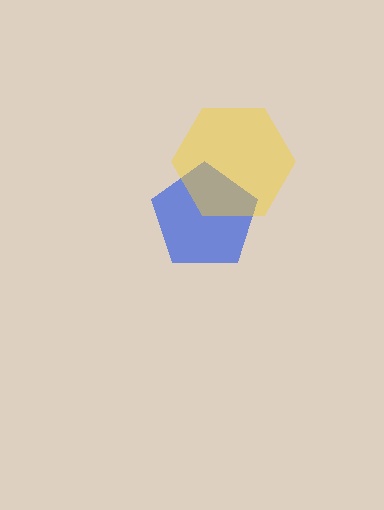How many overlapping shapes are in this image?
There are 2 overlapping shapes in the image.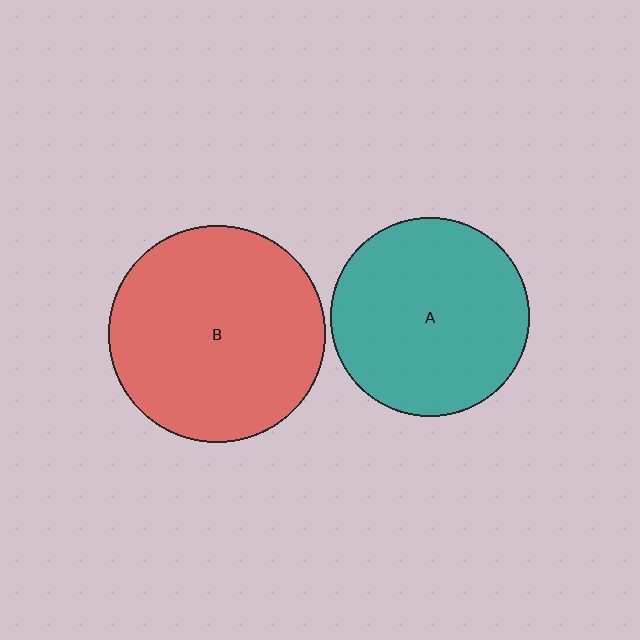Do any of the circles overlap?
No, none of the circles overlap.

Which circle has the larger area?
Circle B (red).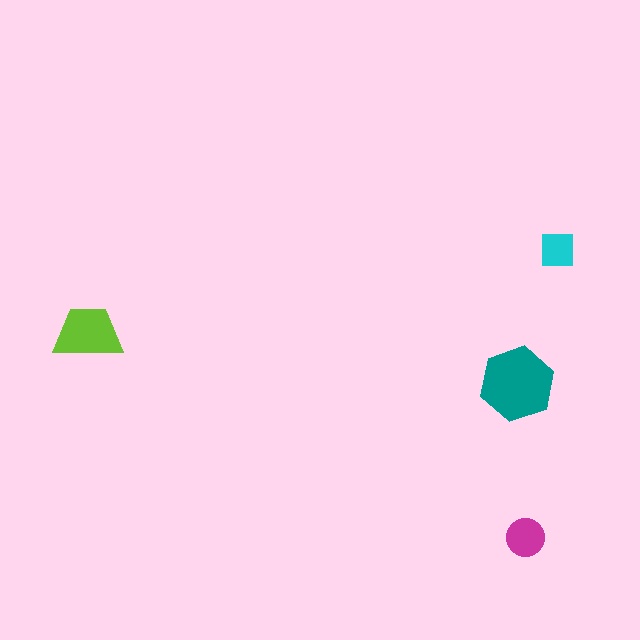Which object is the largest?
The teal hexagon.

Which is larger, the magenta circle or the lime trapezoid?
The lime trapezoid.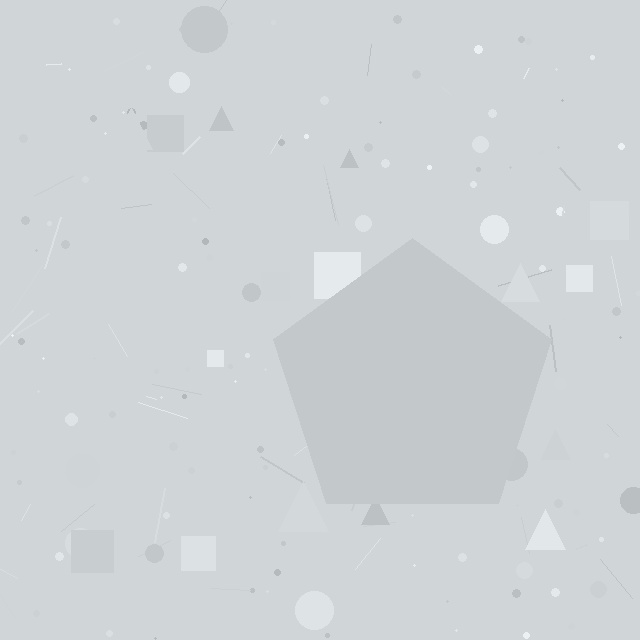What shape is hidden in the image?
A pentagon is hidden in the image.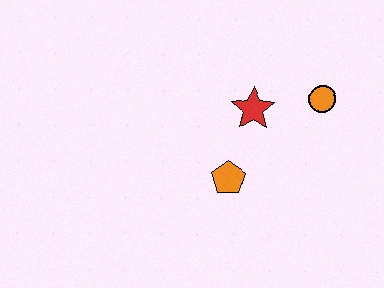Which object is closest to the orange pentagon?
The red star is closest to the orange pentagon.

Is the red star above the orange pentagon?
Yes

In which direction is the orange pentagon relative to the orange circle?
The orange pentagon is to the left of the orange circle.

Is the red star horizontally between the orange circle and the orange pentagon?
Yes